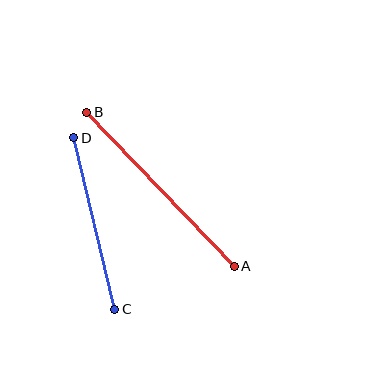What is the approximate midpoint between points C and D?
The midpoint is at approximately (94, 224) pixels.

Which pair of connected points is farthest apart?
Points A and B are farthest apart.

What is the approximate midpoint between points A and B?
The midpoint is at approximately (160, 189) pixels.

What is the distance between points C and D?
The distance is approximately 177 pixels.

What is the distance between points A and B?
The distance is approximately 213 pixels.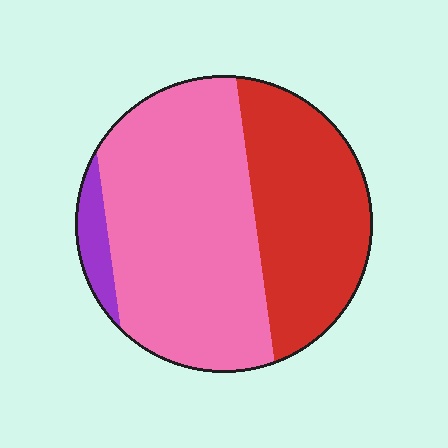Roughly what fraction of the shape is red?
Red takes up between a third and a half of the shape.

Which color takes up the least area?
Purple, at roughly 5%.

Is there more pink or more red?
Pink.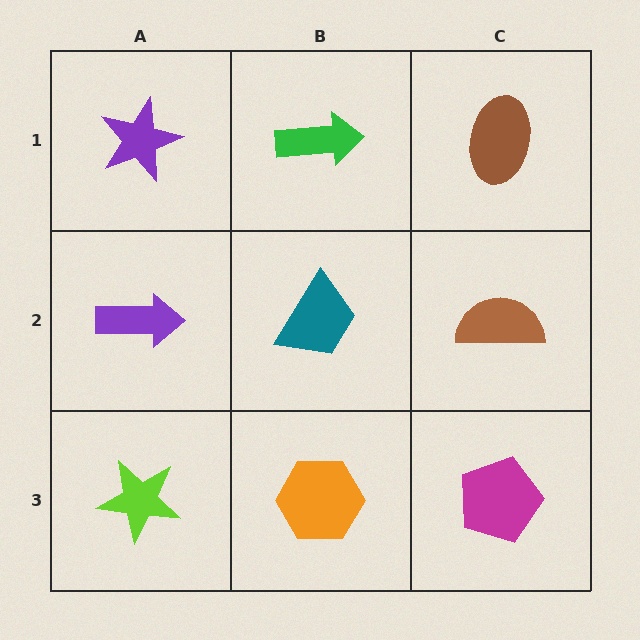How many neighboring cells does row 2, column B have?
4.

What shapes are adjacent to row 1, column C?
A brown semicircle (row 2, column C), a green arrow (row 1, column B).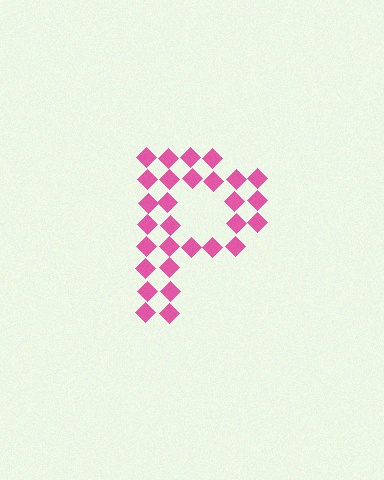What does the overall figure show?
The overall figure shows the letter P.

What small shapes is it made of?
It is made of small diamonds.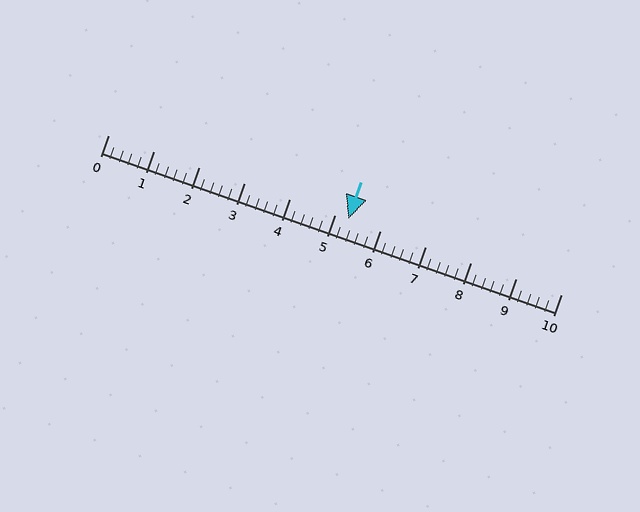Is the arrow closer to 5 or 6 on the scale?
The arrow is closer to 5.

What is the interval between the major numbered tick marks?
The major tick marks are spaced 1 units apart.